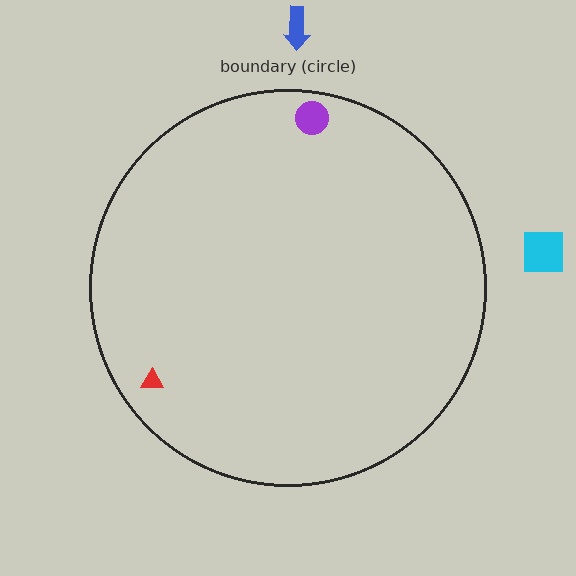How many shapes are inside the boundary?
2 inside, 2 outside.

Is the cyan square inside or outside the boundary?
Outside.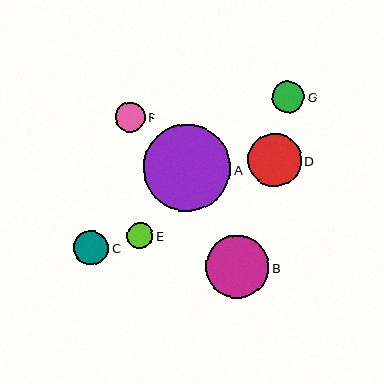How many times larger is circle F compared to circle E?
Circle F is approximately 1.1 times the size of circle E.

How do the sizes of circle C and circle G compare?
Circle C and circle G are approximately the same size.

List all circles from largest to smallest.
From largest to smallest: A, B, D, C, G, F, E.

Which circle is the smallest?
Circle E is the smallest with a size of approximately 26 pixels.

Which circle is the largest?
Circle A is the largest with a size of approximately 87 pixels.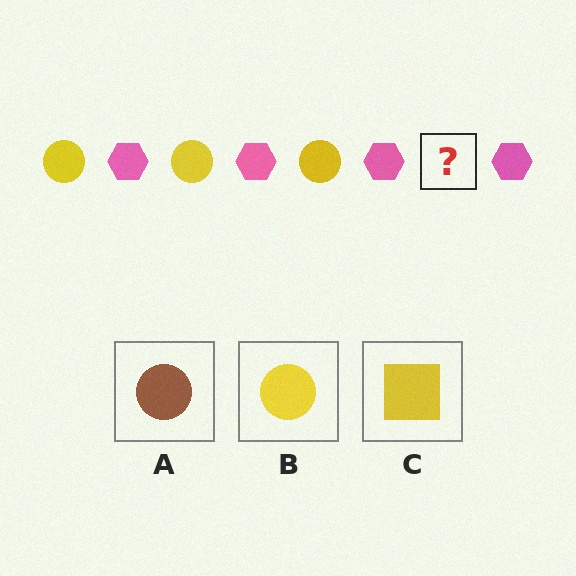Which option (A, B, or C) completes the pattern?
B.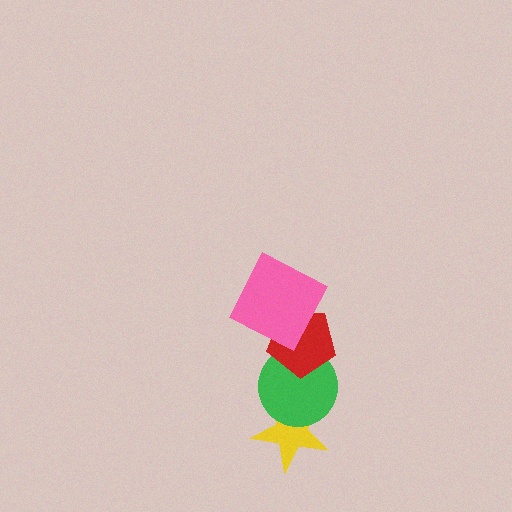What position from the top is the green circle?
The green circle is 3rd from the top.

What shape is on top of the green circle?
The red pentagon is on top of the green circle.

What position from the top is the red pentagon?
The red pentagon is 2nd from the top.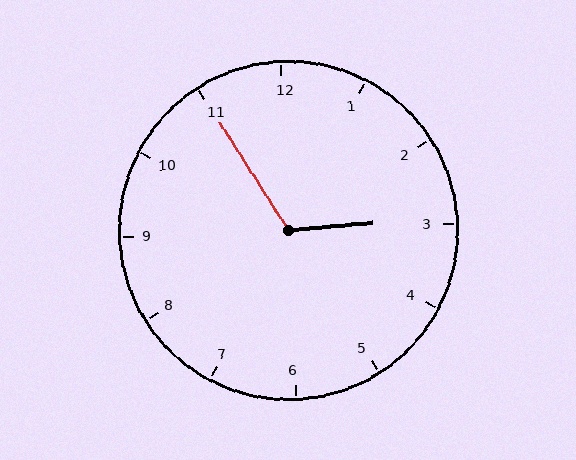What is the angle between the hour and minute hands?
Approximately 118 degrees.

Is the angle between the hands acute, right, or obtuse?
It is obtuse.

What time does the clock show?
2:55.